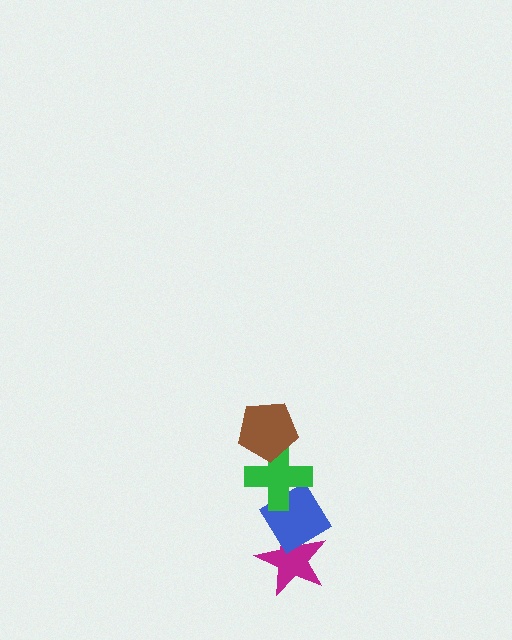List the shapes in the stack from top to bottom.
From top to bottom: the brown pentagon, the green cross, the blue diamond, the magenta star.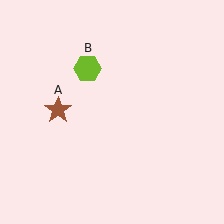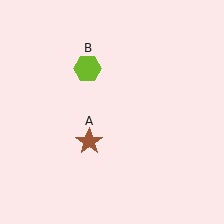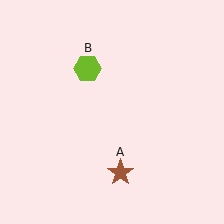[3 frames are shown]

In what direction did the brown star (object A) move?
The brown star (object A) moved down and to the right.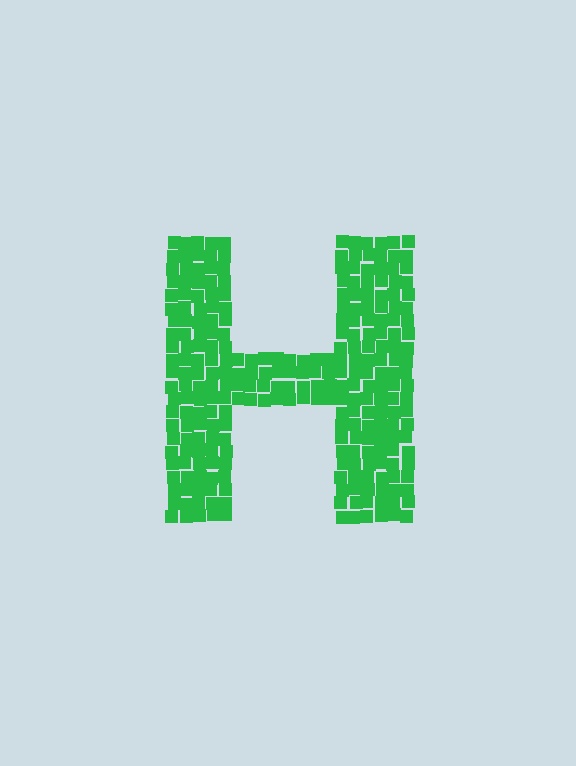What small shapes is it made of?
It is made of small squares.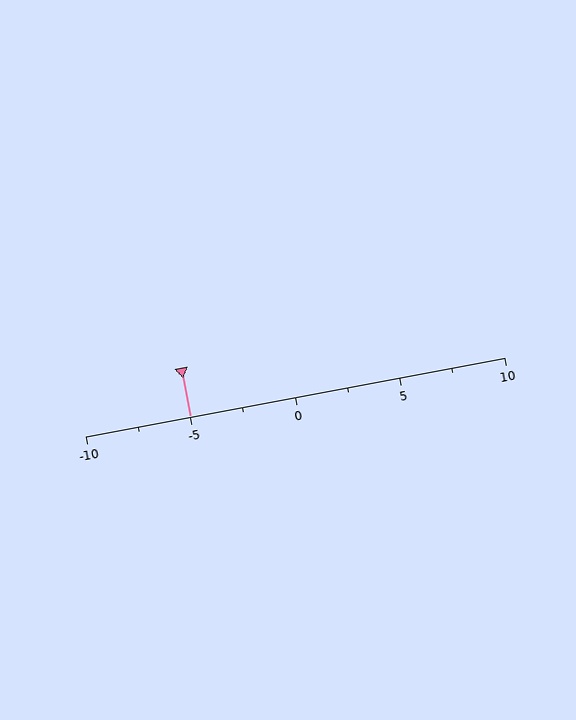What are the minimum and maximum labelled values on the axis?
The axis runs from -10 to 10.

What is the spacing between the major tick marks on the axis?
The major ticks are spaced 5 apart.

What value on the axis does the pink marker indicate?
The marker indicates approximately -5.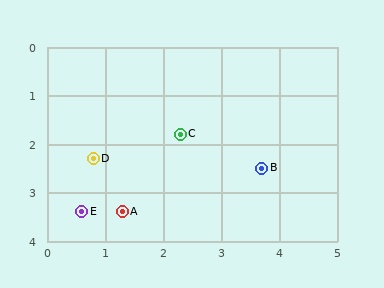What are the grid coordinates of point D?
Point D is at approximately (0.8, 2.3).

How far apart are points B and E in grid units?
Points B and E are about 3.2 grid units apart.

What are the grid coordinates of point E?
Point E is at approximately (0.6, 3.4).